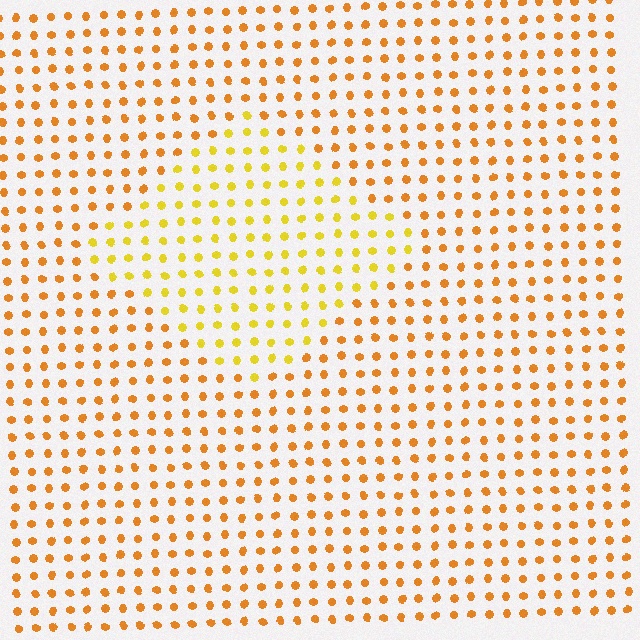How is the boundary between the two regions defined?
The boundary is defined purely by a slight shift in hue (about 25 degrees). Spacing, size, and orientation are identical on both sides.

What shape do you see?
I see a diamond.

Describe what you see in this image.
The image is filled with small orange elements in a uniform arrangement. A diamond-shaped region is visible where the elements are tinted to a slightly different hue, forming a subtle color boundary.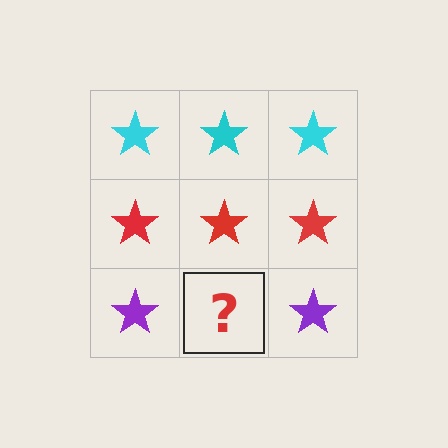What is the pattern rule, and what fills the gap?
The rule is that each row has a consistent color. The gap should be filled with a purple star.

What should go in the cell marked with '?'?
The missing cell should contain a purple star.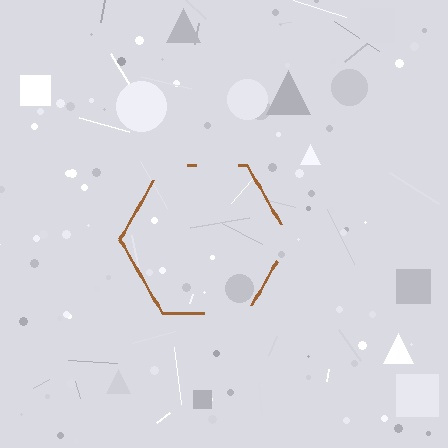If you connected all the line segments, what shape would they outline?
They would outline a hexagon.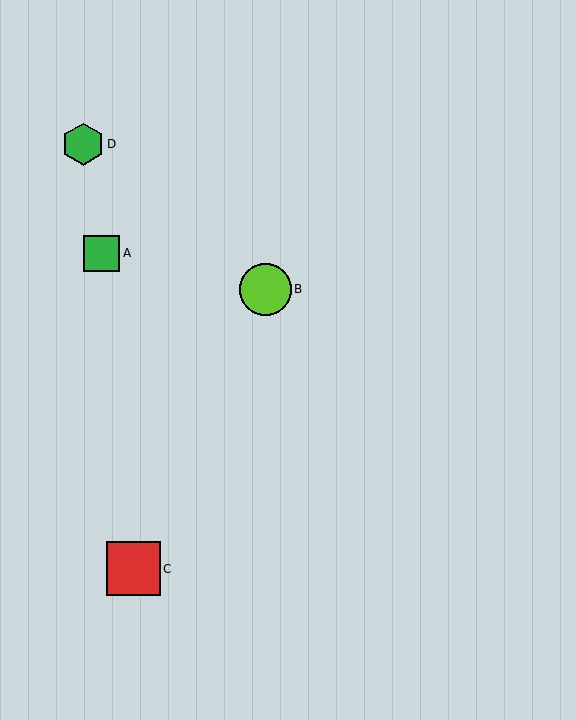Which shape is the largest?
The red square (labeled C) is the largest.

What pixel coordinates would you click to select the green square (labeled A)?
Click at (102, 253) to select the green square A.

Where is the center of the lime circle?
The center of the lime circle is at (265, 289).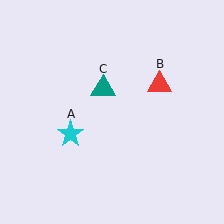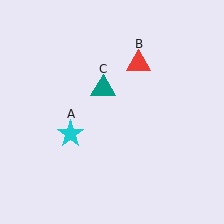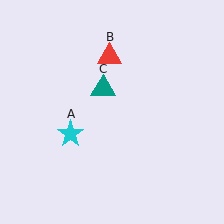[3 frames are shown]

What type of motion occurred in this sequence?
The red triangle (object B) rotated counterclockwise around the center of the scene.